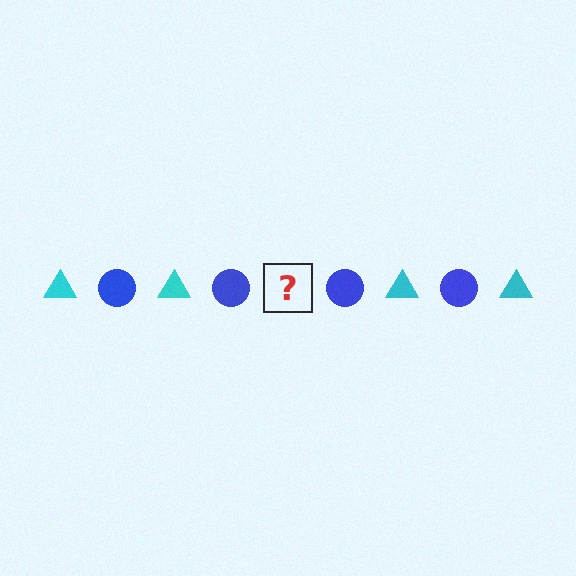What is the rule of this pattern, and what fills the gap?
The rule is that the pattern alternates between cyan triangle and blue circle. The gap should be filled with a cyan triangle.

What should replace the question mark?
The question mark should be replaced with a cyan triangle.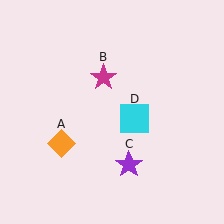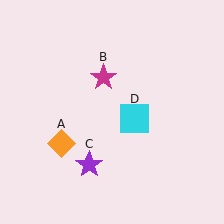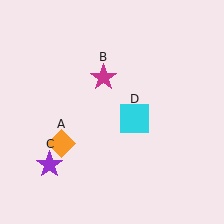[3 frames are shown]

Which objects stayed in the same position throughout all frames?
Orange diamond (object A) and magenta star (object B) and cyan square (object D) remained stationary.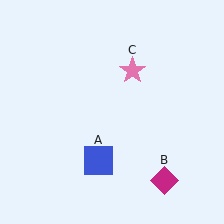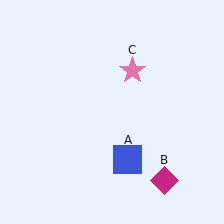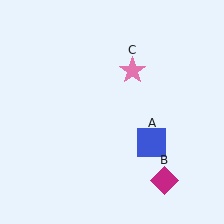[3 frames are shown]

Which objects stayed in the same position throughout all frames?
Magenta diamond (object B) and pink star (object C) remained stationary.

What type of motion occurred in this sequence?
The blue square (object A) rotated counterclockwise around the center of the scene.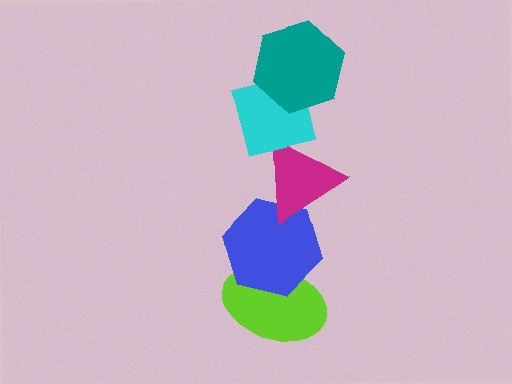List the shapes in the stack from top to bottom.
From top to bottom: the teal hexagon, the cyan square, the magenta triangle, the blue hexagon, the lime ellipse.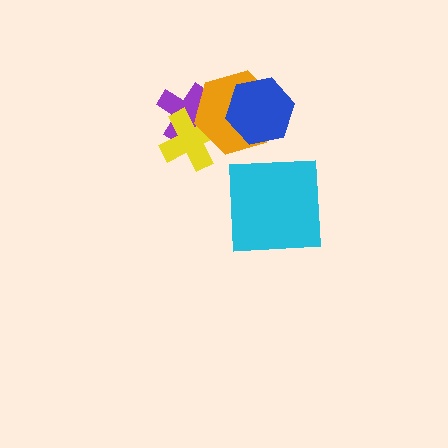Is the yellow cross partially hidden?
Yes, it is partially covered by another shape.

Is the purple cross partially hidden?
Yes, it is partially covered by another shape.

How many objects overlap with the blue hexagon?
1 object overlaps with the blue hexagon.